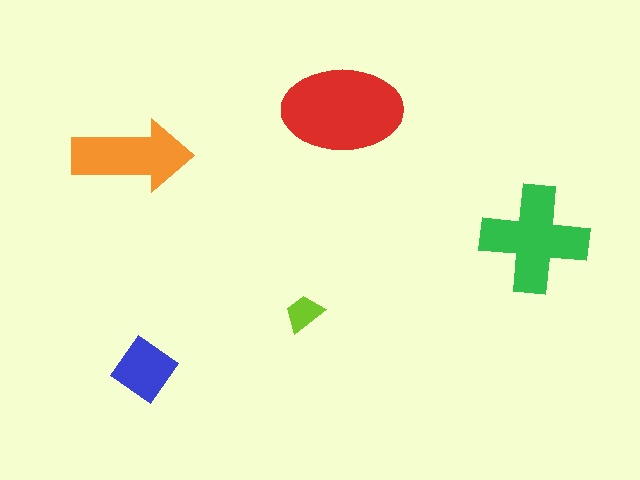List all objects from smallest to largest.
The lime trapezoid, the blue diamond, the orange arrow, the green cross, the red ellipse.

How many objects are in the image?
There are 5 objects in the image.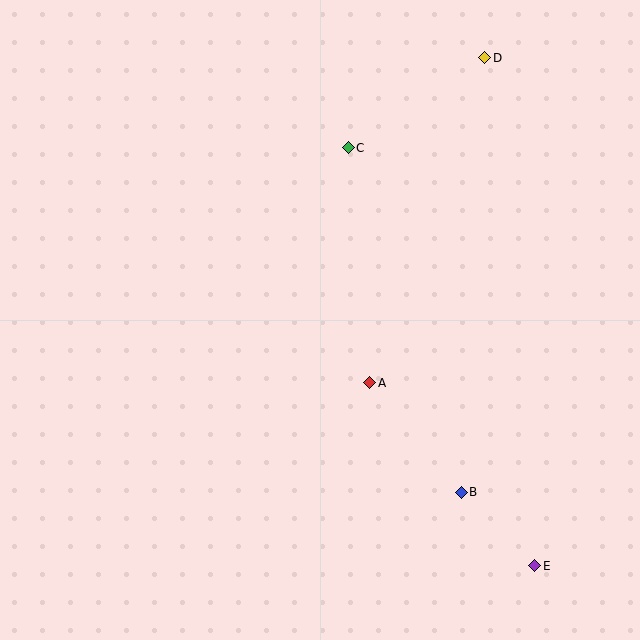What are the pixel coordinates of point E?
Point E is at (535, 566).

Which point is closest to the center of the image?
Point A at (370, 383) is closest to the center.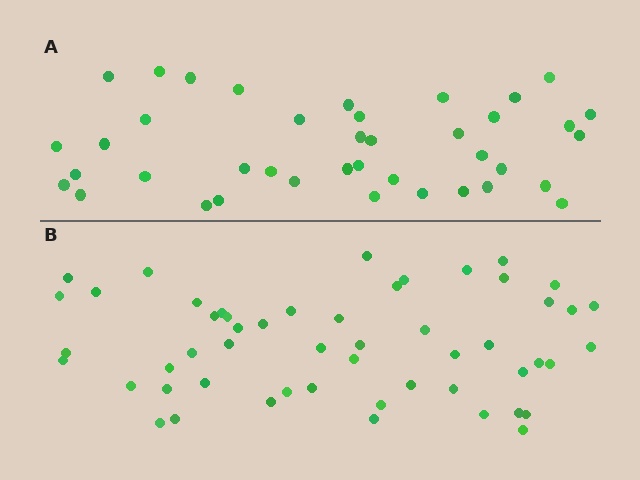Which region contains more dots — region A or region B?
Region B (the bottom region) has more dots.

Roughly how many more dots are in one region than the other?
Region B has approximately 15 more dots than region A.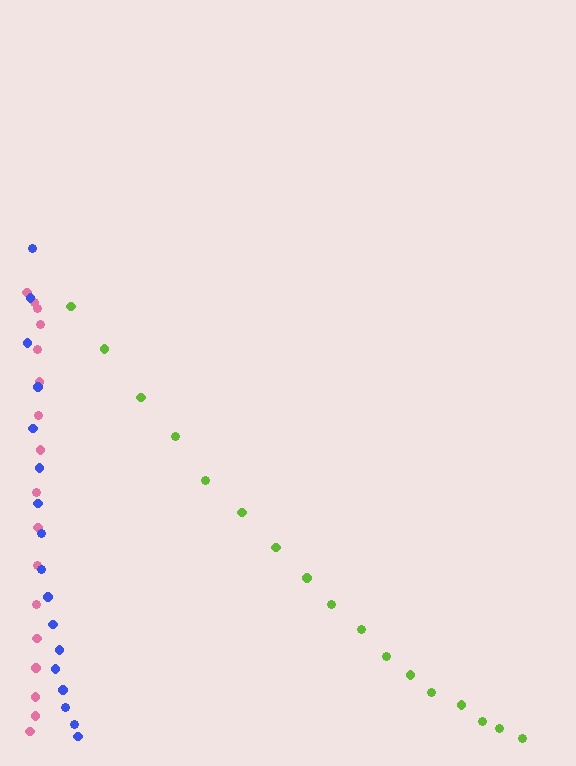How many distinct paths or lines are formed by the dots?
There are 3 distinct paths.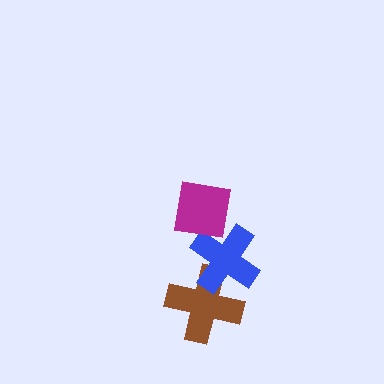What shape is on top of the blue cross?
The magenta square is on top of the blue cross.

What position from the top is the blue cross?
The blue cross is 2nd from the top.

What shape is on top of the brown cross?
The blue cross is on top of the brown cross.